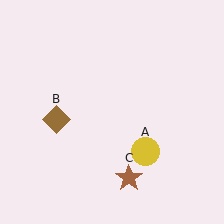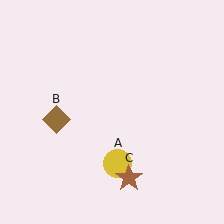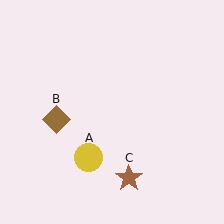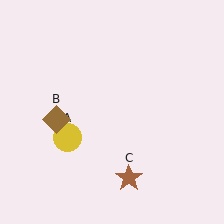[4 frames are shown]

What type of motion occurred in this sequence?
The yellow circle (object A) rotated clockwise around the center of the scene.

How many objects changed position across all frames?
1 object changed position: yellow circle (object A).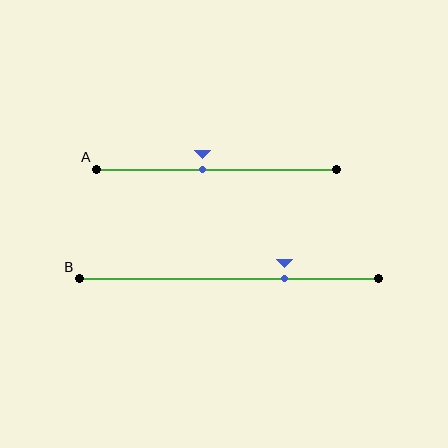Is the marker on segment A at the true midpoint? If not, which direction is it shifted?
No, the marker on segment A is shifted to the left by about 6% of the segment length.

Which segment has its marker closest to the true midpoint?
Segment A has its marker closest to the true midpoint.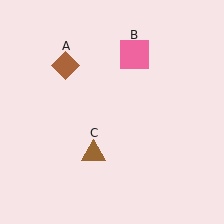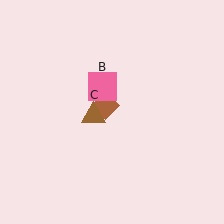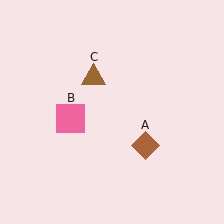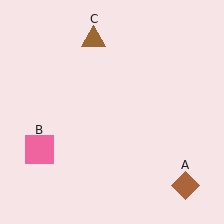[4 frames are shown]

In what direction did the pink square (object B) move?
The pink square (object B) moved down and to the left.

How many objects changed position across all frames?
3 objects changed position: brown diamond (object A), pink square (object B), brown triangle (object C).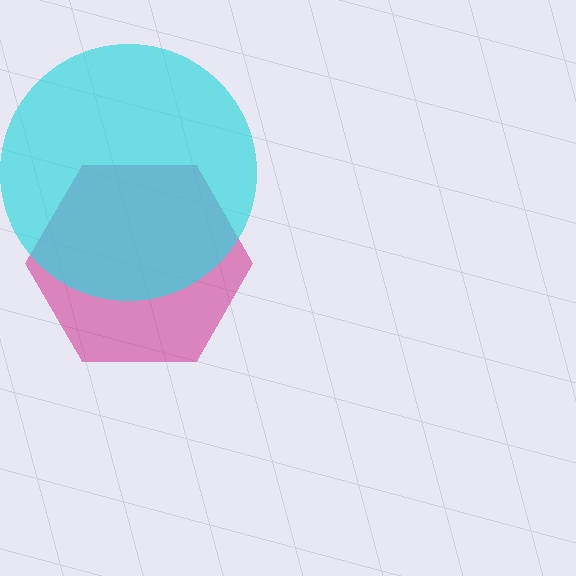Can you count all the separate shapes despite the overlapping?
Yes, there are 2 separate shapes.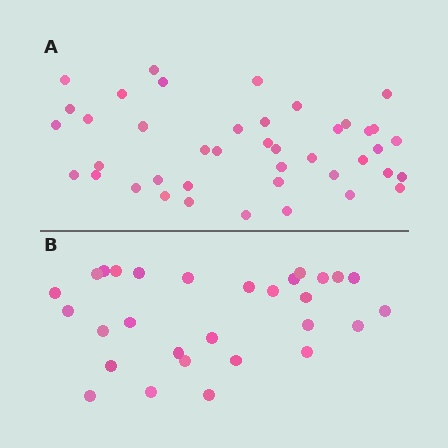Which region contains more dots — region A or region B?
Region A (the top region) has more dots.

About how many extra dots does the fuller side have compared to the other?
Region A has approximately 15 more dots than region B.